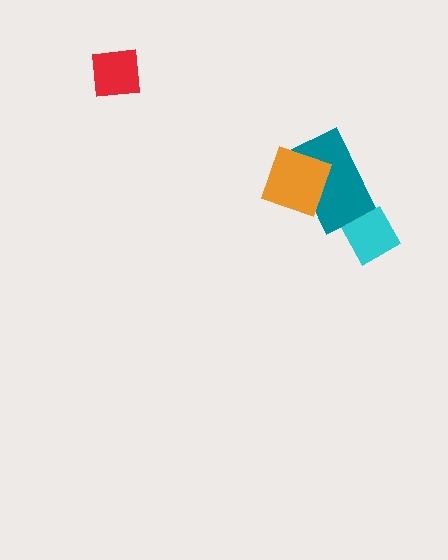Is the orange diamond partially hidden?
No, no other shape covers it.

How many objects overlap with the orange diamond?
1 object overlaps with the orange diamond.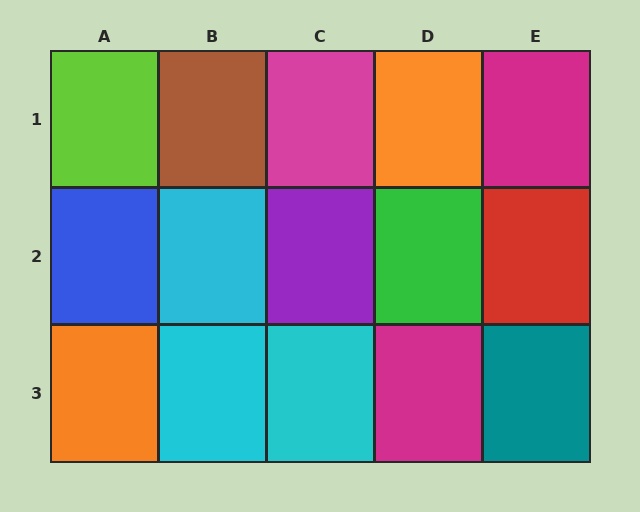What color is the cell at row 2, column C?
Purple.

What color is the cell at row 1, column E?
Magenta.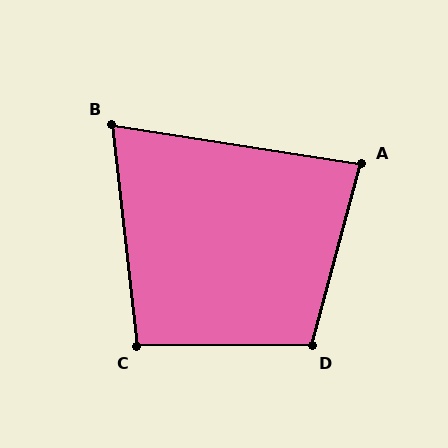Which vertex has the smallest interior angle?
B, at approximately 75 degrees.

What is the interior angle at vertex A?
Approximately 84 degrees (acute).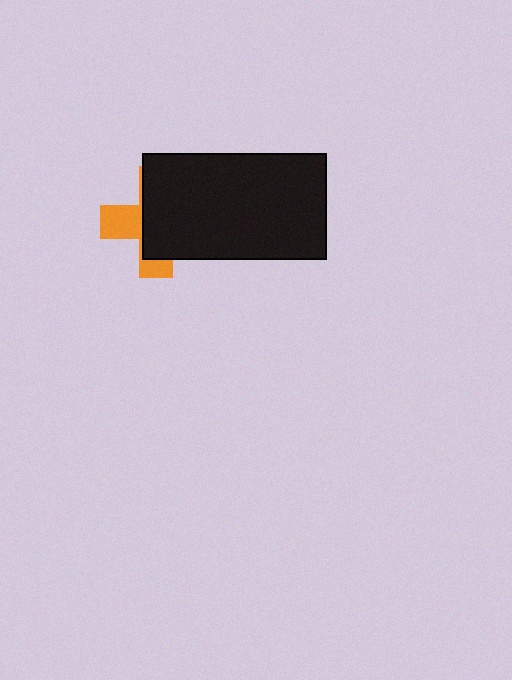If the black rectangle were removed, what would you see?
You would see the complete orange cross.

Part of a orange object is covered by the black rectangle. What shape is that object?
It is a cross.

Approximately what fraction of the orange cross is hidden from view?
Roughly 67% of the orange cross is hidden behind the black rectangle.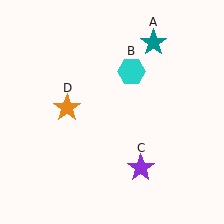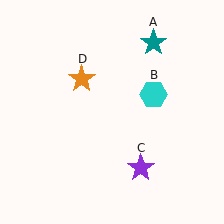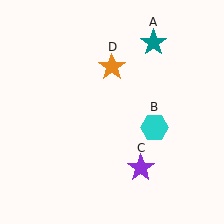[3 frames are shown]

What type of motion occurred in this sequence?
The cyan hexagon (object B), orange star (object D) rotated clockwise around the center of the scene.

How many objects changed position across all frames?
2 objects changed position: cyan hexagon (object B), orange star (object D).